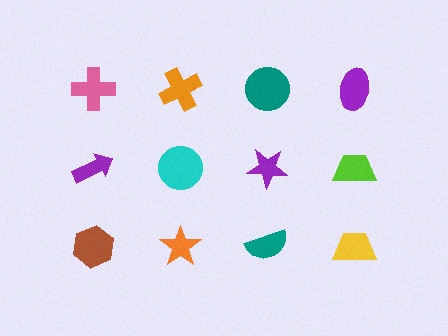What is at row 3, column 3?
A teal semicircle.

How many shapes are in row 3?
4 shapes.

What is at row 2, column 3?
A purple star.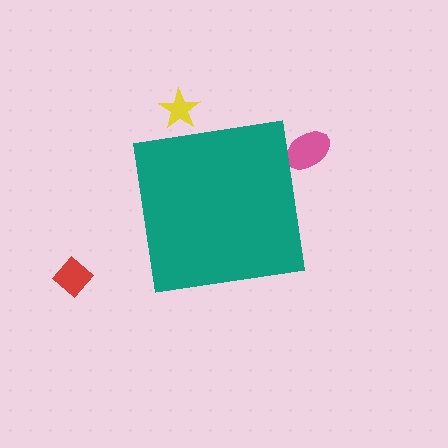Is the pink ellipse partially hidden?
Yes, the pink ellipse is partially hidden behind the teal square.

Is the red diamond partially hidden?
No, the red diamond is fully visible.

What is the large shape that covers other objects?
A teal square.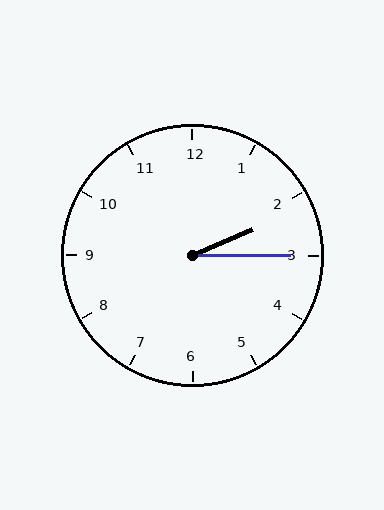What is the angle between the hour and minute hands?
Approximately 22 degrees.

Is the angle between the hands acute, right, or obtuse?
It is acute.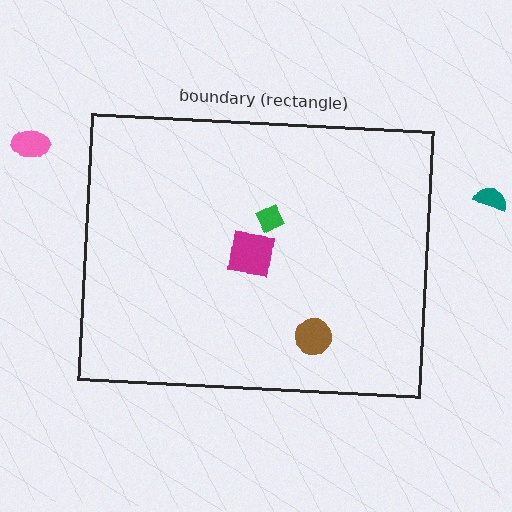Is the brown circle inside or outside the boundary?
Inside.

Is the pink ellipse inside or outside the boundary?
Outside.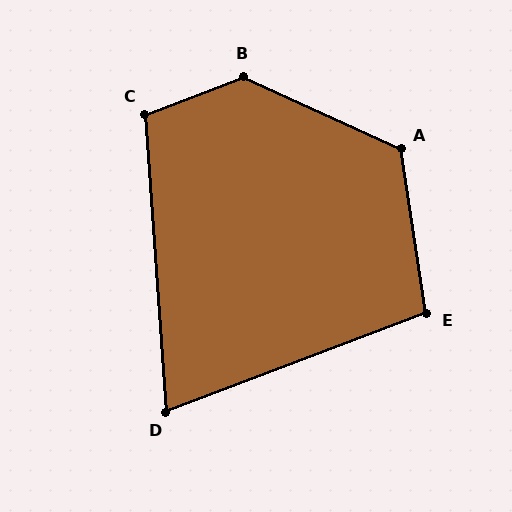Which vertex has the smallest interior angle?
D, at approximately 73 degrees.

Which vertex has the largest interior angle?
B, at approximately 134 degrees.